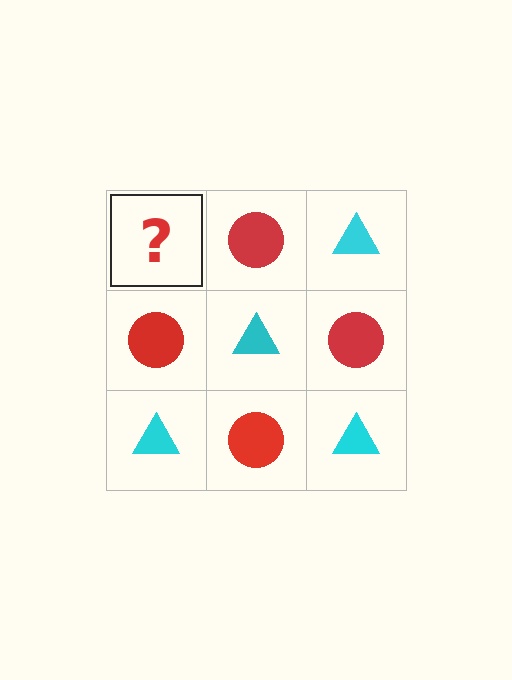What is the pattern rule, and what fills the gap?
The rule is that it alternates cyan triangle and red circle in a checkerboard pattern. The gap should be filled with a cyan triangle.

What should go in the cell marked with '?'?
The missing cell should contain a cyan triangle.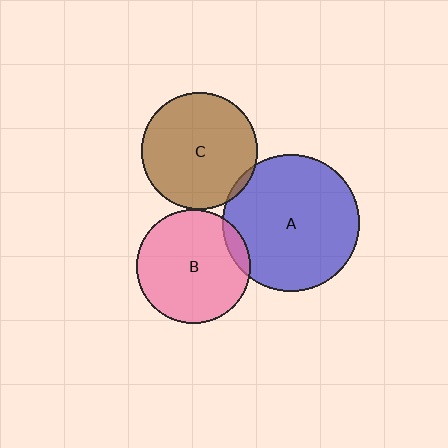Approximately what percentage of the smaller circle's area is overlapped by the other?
Approximately 10%.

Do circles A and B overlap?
Yes.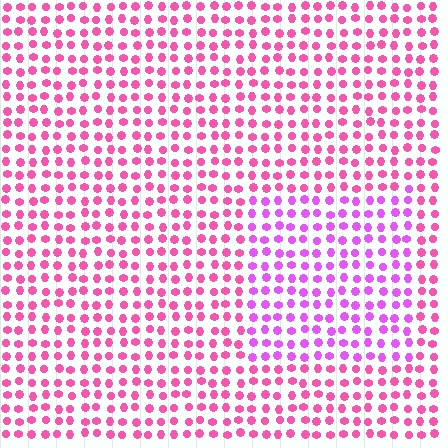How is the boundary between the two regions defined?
The boundary is defined purely by a slight shift in hue (about 33 degrees). Spacing, size, and orientation are identical on both sides.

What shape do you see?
I see a rectangle.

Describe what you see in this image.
The image is filled with small pink elements in a uniform arrangement. A rectangle-shaped region is visible where the elements are tinted to a slightly different hue, forming a subtle color boundary.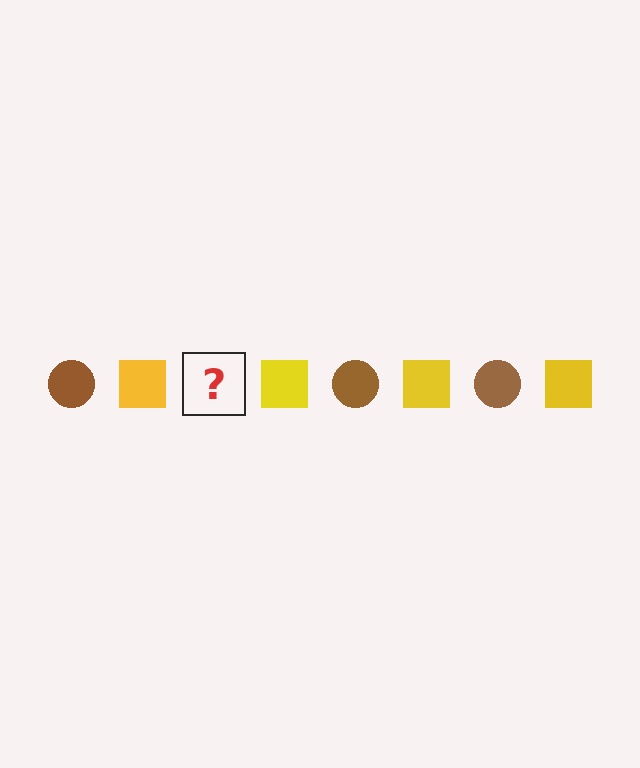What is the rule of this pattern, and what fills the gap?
The rule is that the pattern alternates between brown circle and yellow square. The gap should be filled with a brown circle.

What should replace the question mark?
The question mark should be replaced with a brown circle.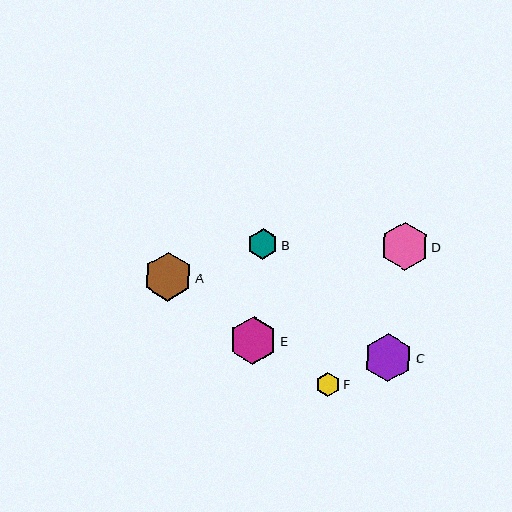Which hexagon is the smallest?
Hexagon F is the smallest with a size of approximately 24 pixels.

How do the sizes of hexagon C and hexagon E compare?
Hexagon C and hexagon E are approximately the same size.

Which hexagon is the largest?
Hexagon A is the largest with a size of approximately 49 pixels.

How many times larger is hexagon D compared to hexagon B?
Hexagon D is approximately 1.6 times the size of hexagon B.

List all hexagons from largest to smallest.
From largest to smallest: A, D, C, E, B, F.